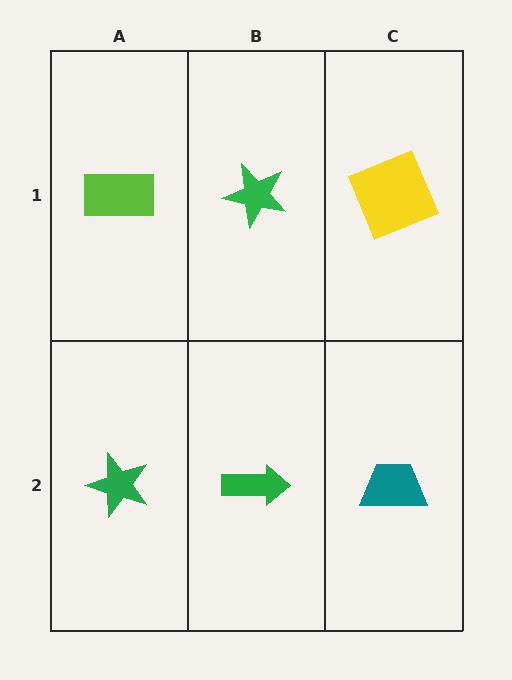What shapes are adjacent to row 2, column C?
A yellow square (row 1, column C), a green arrow (row 2, column B).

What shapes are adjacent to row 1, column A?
A green star (row 2, column A), a green star (row 1, column B).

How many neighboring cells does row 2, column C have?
2.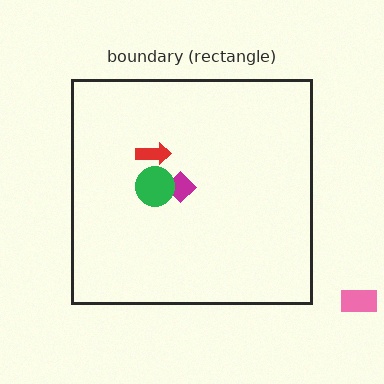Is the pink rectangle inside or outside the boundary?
Outside.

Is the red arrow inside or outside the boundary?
Inside.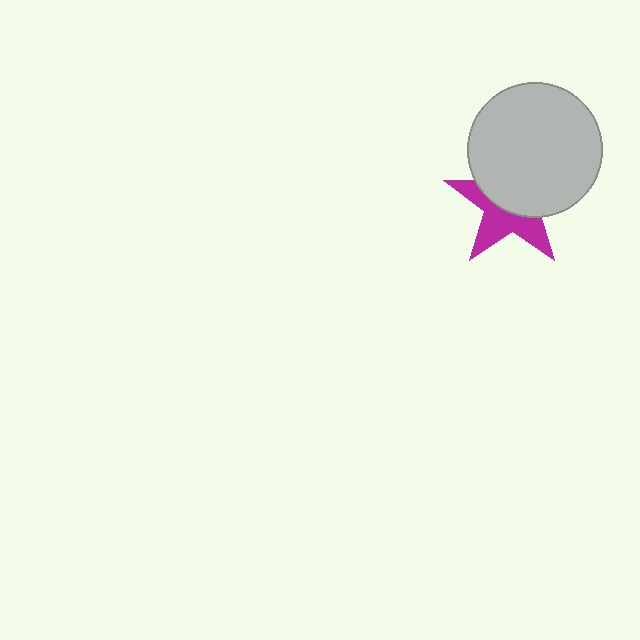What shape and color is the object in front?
The object in front is a light gray circle.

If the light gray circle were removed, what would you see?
You would see the complete magenta star.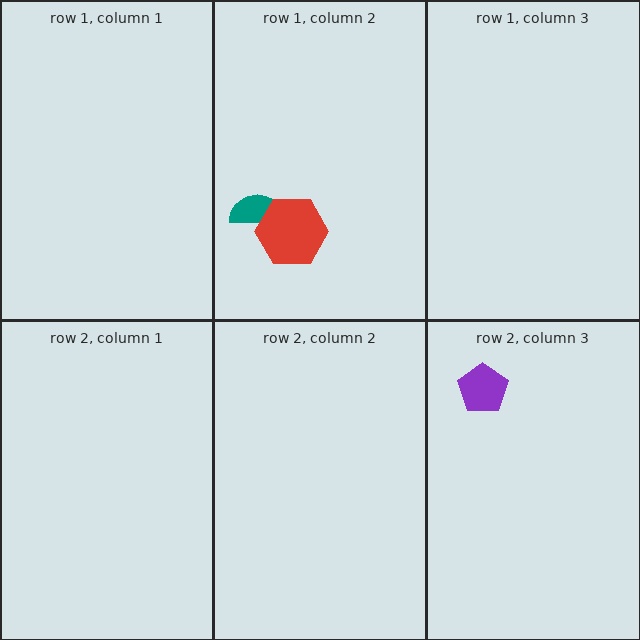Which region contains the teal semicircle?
The row 1, column 2 region.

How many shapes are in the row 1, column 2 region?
2.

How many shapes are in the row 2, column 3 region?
1.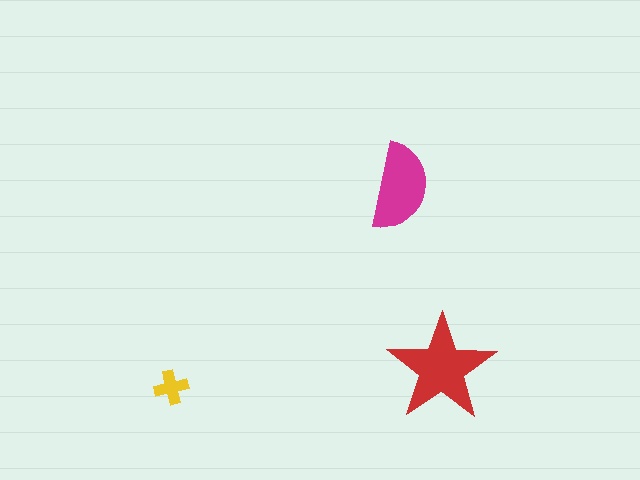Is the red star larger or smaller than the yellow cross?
Larger.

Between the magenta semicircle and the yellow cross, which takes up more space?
The magenta semicircle.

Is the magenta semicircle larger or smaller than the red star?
Smaller.